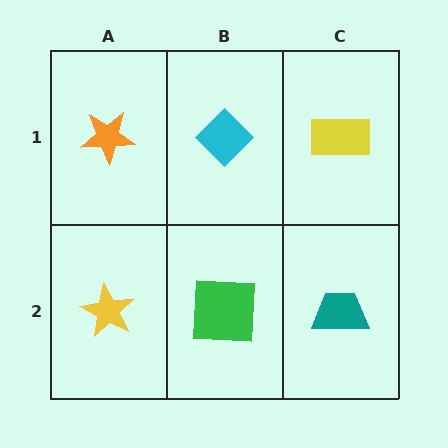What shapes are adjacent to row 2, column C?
A yellow rectangle (row 1, column C), a green square (row 2, column B).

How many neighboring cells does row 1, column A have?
2.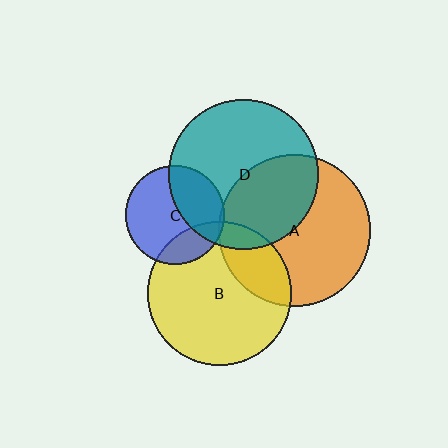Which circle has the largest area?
Circle A (orange).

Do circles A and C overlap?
Yes.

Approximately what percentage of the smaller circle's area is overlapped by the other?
Approximately 5%.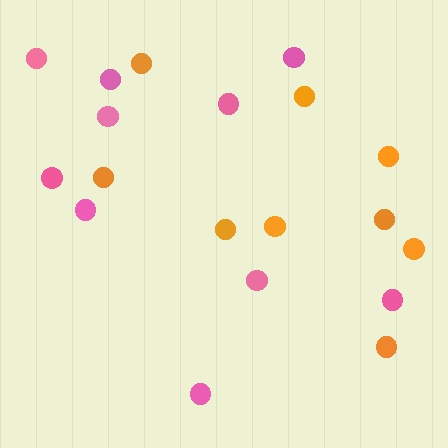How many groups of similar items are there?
There are 2 groups: one group of pink circles (10) and one group of orange circles (9).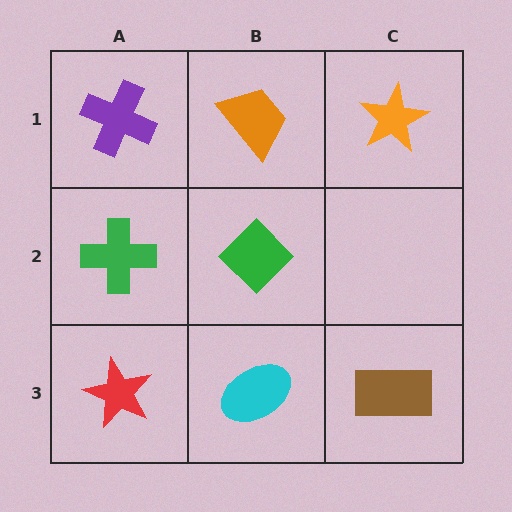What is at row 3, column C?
A brown rectangle.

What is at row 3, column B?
A cyan ellipse.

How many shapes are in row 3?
3 shapes.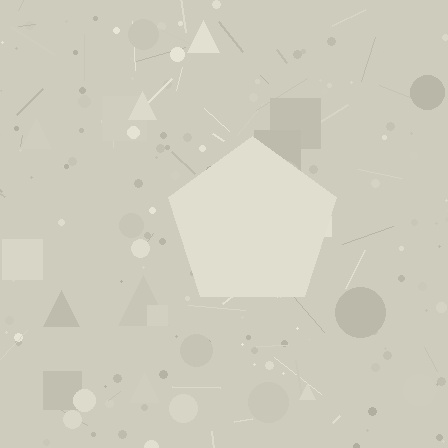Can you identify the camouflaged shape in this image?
The camouflaged shape is a pentagon.